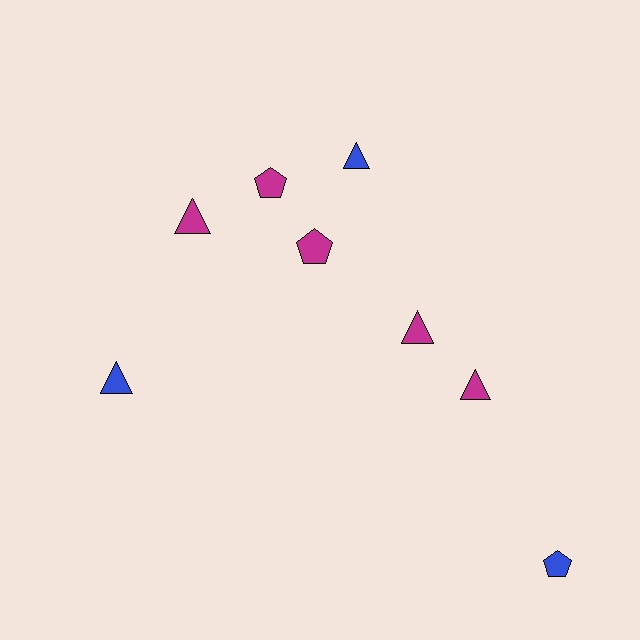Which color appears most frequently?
Magenta, with 5 objects.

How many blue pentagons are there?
There is 1 blue pentagon.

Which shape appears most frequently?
Triangle, with 5 objects.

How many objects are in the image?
There are 8 objects.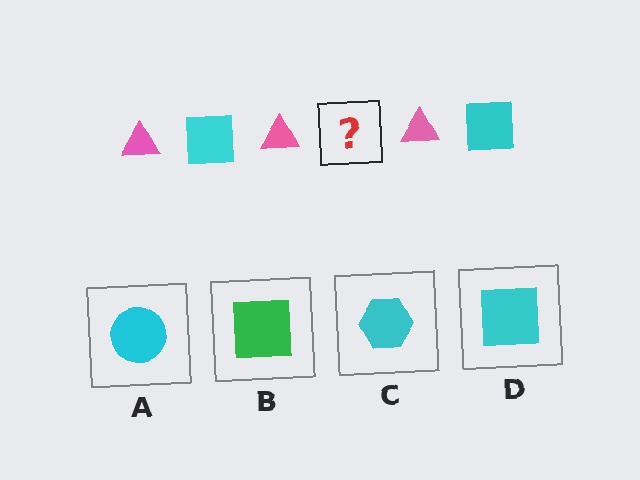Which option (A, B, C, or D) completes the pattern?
D.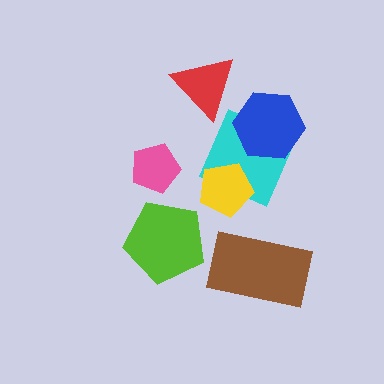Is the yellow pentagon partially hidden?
No, no other shape covers it.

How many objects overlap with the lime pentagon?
0 objects overlap with the lime pentagon.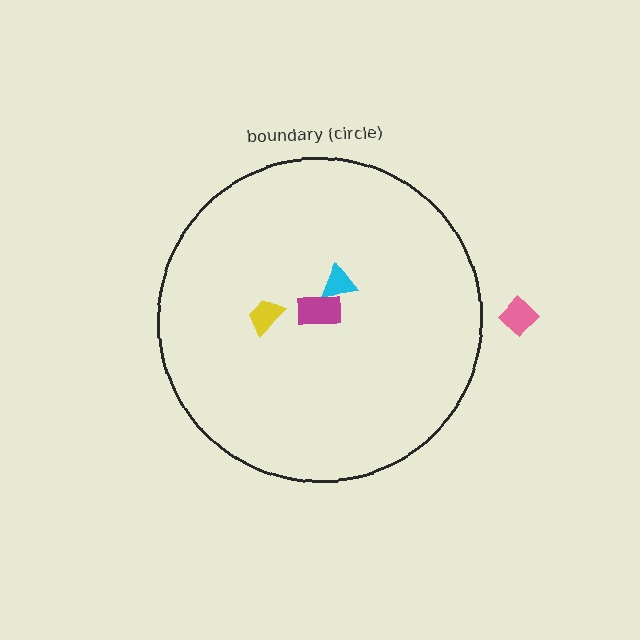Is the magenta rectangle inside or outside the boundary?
Inside.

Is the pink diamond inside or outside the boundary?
Outside.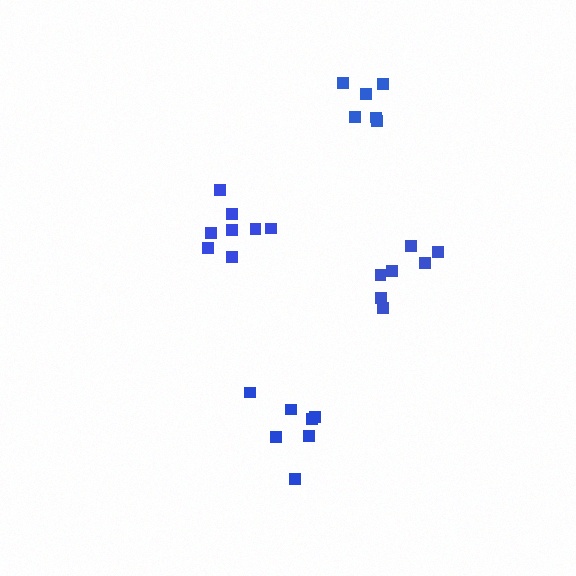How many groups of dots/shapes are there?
There are 4 groups.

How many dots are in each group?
Group 1: 7 dots, Group 2: 8 dots, Group 3: 7 dots, Group 4: 6 dots (28 total).